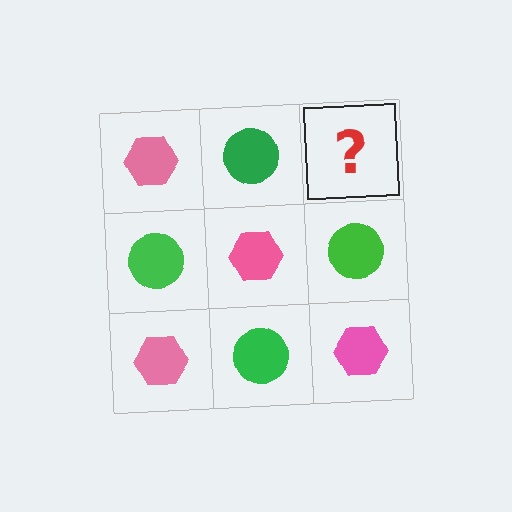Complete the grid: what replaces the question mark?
The question mark should be replaced with a pink hexagon.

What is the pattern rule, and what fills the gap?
The rule is that it alternates pink hexagon and green circle in a checkerboard pattern. The gap should be filled with a pink hexagon.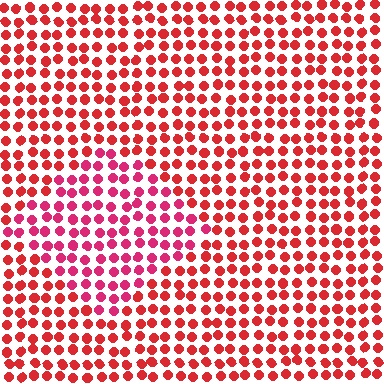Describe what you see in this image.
The image is filled with small red elements in a uniform arrangement. A diamond-shaped region is visible where the elements are tinted to a slightly different hue, forming a subtle color boundary.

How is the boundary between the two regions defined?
The boundary is defined purely by a slight shift in hue (about 24 degrees). Spacing, size, and orientation are identical on both sides.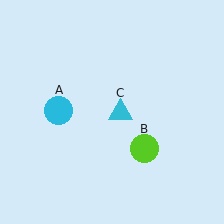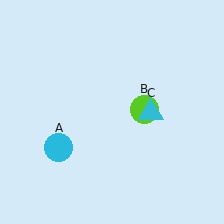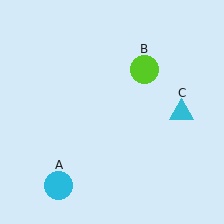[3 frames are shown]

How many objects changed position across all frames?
3 objects changed position: cyan circle (object A), lime circle (object B), cyan triangle (object C).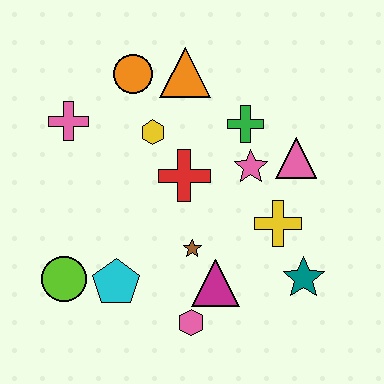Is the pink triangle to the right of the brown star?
Yes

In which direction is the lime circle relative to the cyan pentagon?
The lime circle is to the left of the cyan pentagon.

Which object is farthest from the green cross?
The lime circle is farthest from the green cross.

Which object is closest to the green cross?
The pink star is closest to the green cross.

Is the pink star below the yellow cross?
No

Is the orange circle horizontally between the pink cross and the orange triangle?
Yes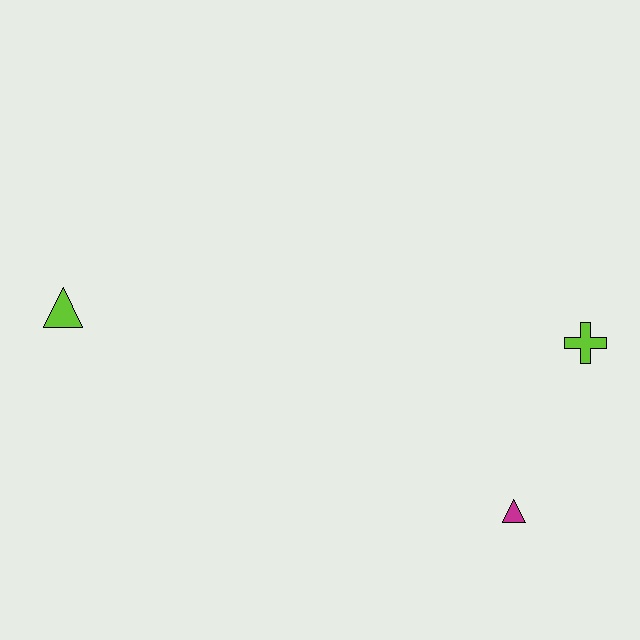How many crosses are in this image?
There is 1 cross.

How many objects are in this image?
There are 3 objects.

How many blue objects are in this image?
There are no blue objects.